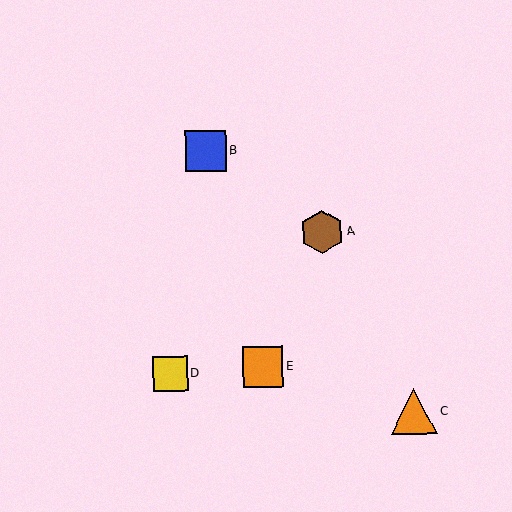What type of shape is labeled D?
Shape D is a yellow square.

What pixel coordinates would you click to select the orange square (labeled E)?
Click at (263, 367) to select the orange square E.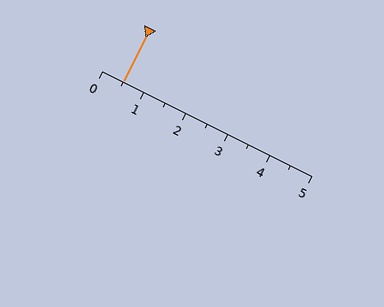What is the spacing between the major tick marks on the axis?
The major ticks are spaced 1 apart.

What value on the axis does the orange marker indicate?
The marker indicates approximately 0.5.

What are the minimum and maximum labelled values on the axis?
The axis runs from 0 to 5.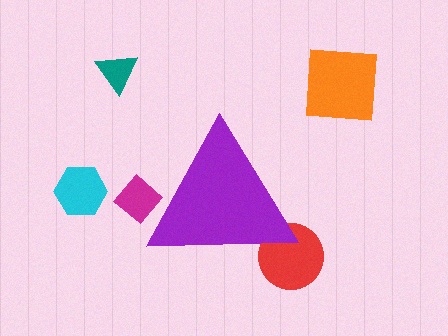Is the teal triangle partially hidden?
No, the teal triangle is fully visible.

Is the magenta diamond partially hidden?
Yes, the magenta diamond is partially hidden behind the purple triangle.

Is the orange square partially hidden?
No, the orange square is fully visible.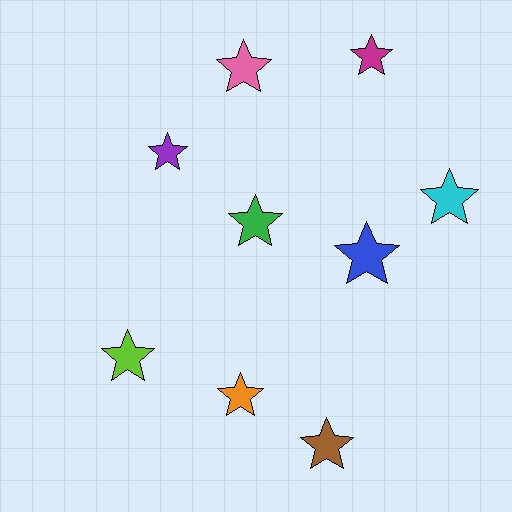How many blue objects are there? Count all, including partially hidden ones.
There is 1 blue object.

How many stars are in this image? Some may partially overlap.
There are 9 stars.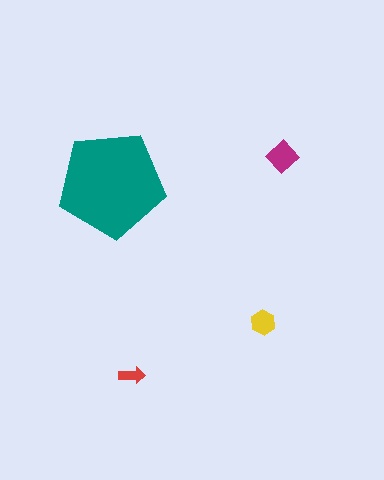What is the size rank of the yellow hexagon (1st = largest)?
3rd.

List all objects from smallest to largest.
The red arrow, the yellow hexagon, the magenta diamond, the teal pentagon.